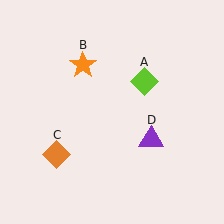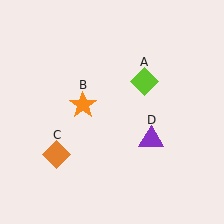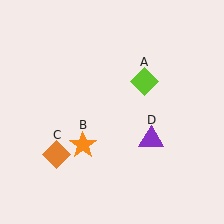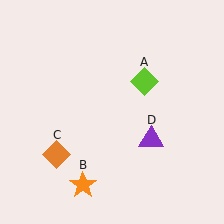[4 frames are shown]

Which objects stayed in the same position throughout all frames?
Lime diamond (object A) and orange diamond (object C) and purple triangle (object D) remained stationary.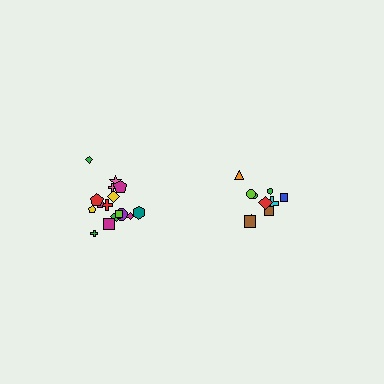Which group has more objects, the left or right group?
The left group.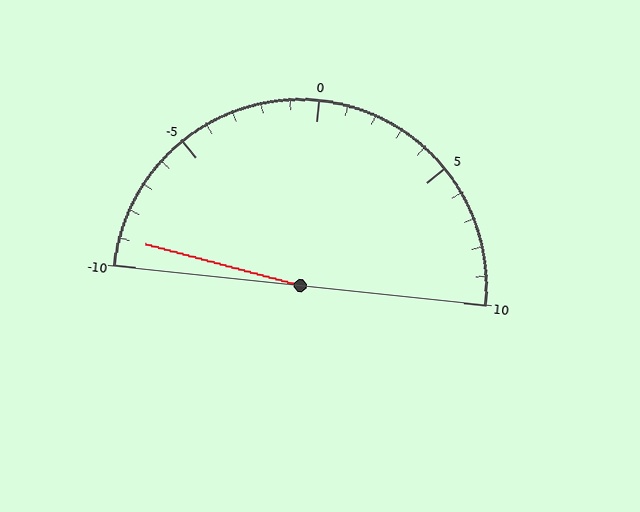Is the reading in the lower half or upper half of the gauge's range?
The reading is in the lower half of the range (-10 to 10).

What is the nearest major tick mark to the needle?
The nearest major tick mark is -10.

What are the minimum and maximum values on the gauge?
The gauge ranges from -10 to 10.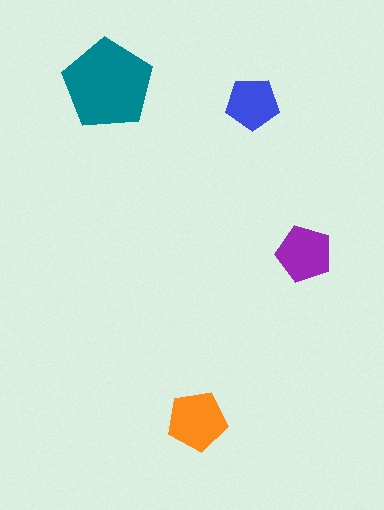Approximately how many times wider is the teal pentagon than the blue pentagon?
About 1.5 times wider.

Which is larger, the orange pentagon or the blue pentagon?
The orange one.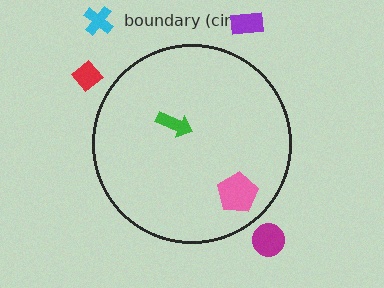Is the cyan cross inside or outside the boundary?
Outside.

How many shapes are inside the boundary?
2 inside, 4 outside.